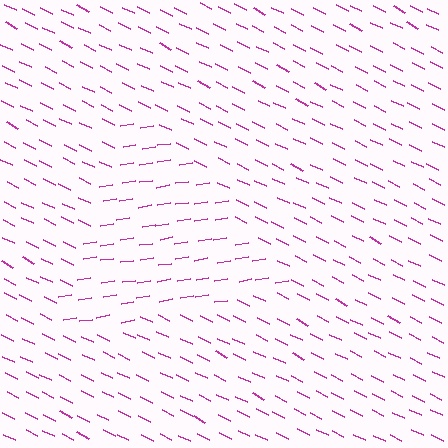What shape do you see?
I see a triangle.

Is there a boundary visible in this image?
Yes, there is a texture boundary formed by a change in line orientation.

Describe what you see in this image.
The image is filled with small magenta line segments. A triangle region in the image has lines oriented differently from the surrounding lines, creating a visible texture boundary.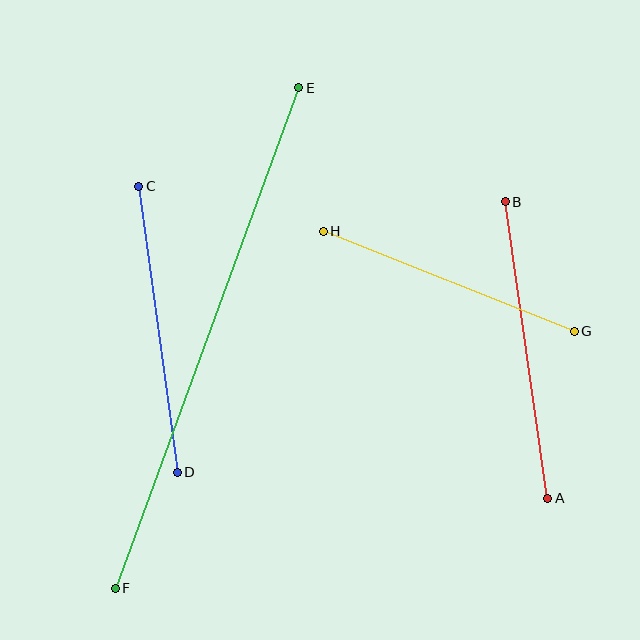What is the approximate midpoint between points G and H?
The midpoint is at approximately (449, 281) pixels.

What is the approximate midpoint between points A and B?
The midpoint is at approximately (526, 350) pixels.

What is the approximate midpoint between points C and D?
The midpoint is at approximately (158, 329) pixels.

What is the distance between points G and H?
The distance is approximately 270 pixels.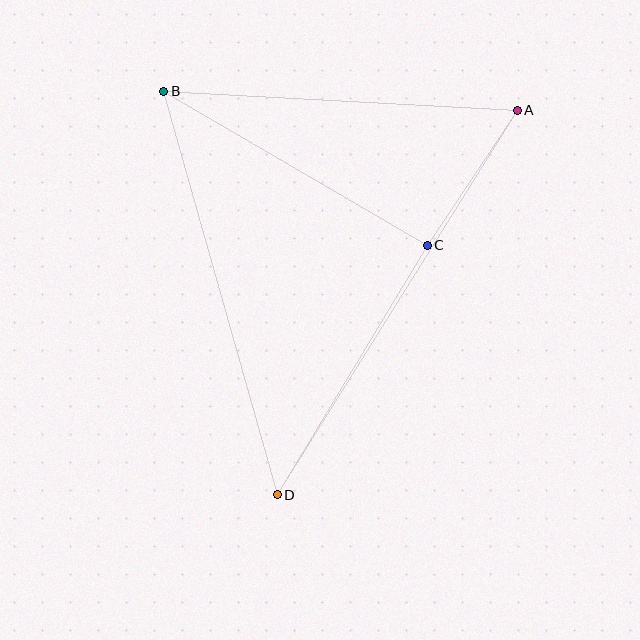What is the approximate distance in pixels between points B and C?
The distance between B and C is approximately 305 pixels.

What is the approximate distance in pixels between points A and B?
The distance between A and B is approximately 354 pixels.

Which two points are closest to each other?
Points A and C are closest to each other.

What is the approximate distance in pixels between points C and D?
The distance between C and D is approximately 291 pixels.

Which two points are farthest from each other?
Points A and D are farthest from each other.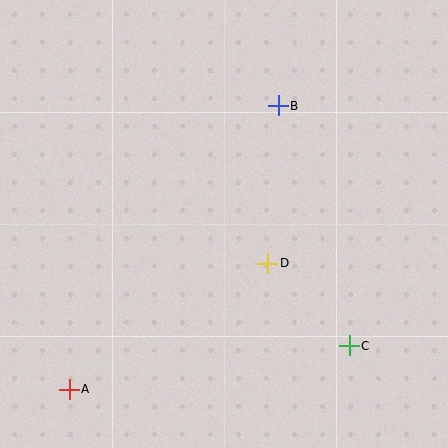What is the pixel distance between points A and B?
The distance between A and B is 352 pixels.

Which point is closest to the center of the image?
Point D at (268, 263) is closest to the center.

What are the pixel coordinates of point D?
Point D is at (268, 263).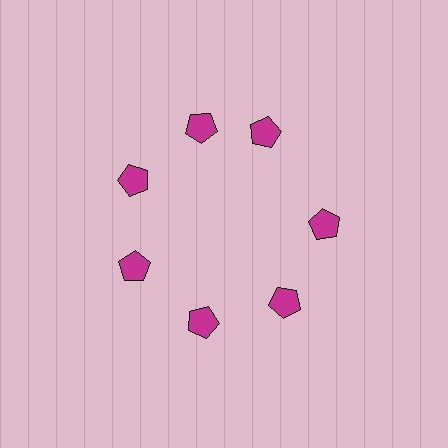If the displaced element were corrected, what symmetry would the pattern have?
It would have 7-fold rotational symmetry — the pattern would map onto itself every 51 degrees.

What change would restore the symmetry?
The symmetry would be restored by rotating it back into even spacing with its neighbors so that all 7 pentagons sit at equal angles and equal distance from the center.